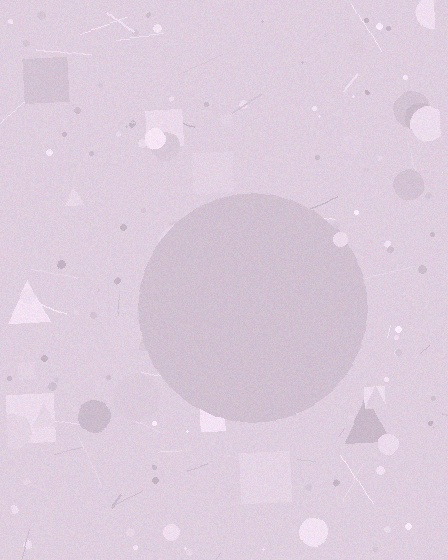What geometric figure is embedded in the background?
A circle is embedded in the background.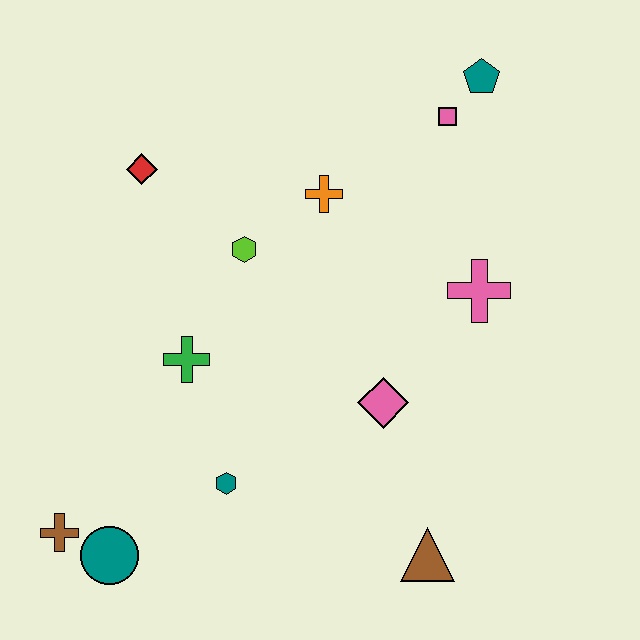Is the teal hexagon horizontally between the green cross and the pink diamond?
Yes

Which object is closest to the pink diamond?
The pink cross is closest to the pink diamond.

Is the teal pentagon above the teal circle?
Yes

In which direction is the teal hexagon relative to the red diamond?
The teal hexagon is below the red diamond.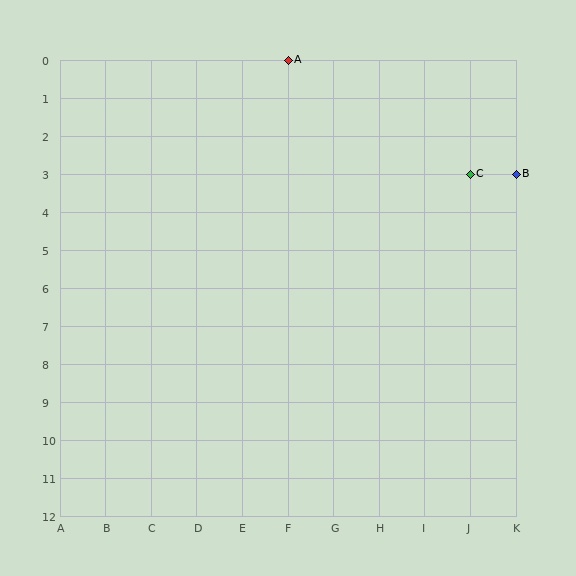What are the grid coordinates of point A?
Point A is at grid coordinates (F, 0).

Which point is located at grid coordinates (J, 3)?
Point C is at (J, 3).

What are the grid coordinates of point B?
Point B is at grid coordinates (K, 3).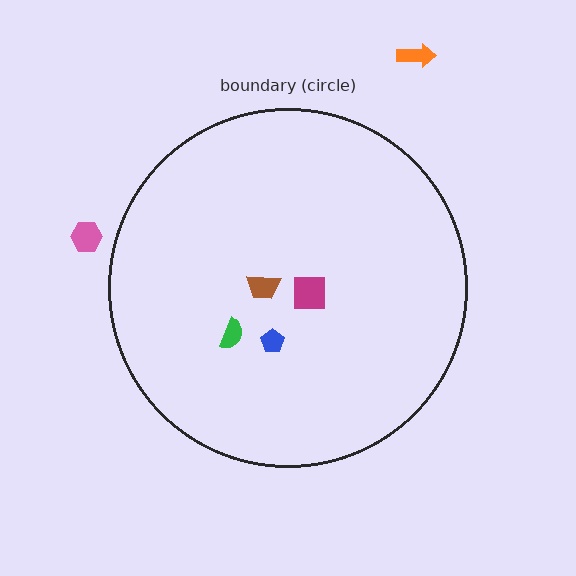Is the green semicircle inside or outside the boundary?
Inside.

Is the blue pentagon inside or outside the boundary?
Inside.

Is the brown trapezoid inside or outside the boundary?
Inside.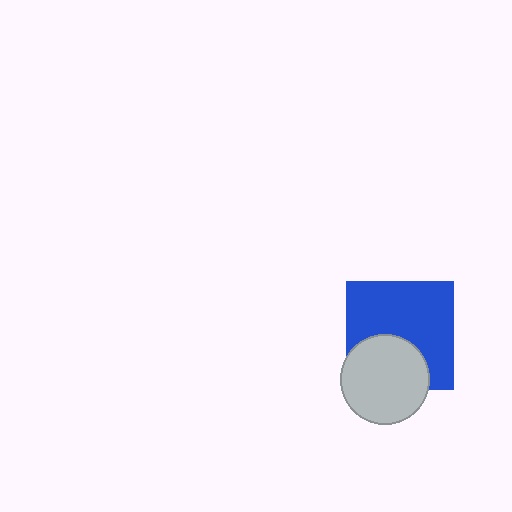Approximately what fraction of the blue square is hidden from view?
Roughly 34% of the blue square is hidden behind the light gray circle.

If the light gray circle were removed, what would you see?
You would see the complete blue square.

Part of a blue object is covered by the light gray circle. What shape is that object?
It is a square.